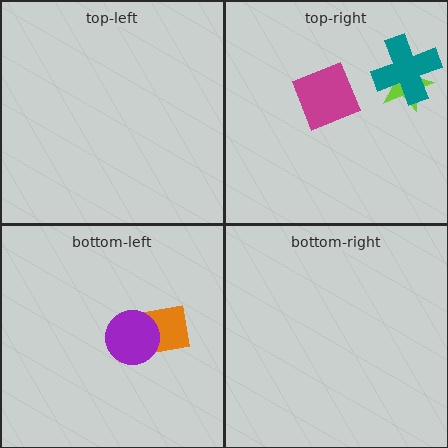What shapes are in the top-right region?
The lime star, the magenta diamond, the teal cross.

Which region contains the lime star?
The top-right region.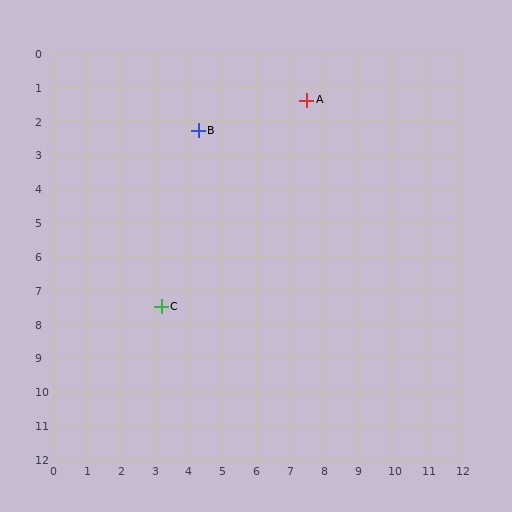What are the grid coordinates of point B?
Point B is at approximately (4.3, 2.3).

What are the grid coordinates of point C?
Point C is at approximately (3.2, 7.5).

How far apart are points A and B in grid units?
Points A and B are about 3.3 grid units apart.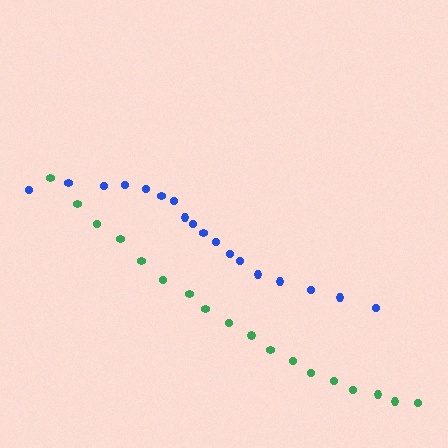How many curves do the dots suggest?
There are 2 distinct paths.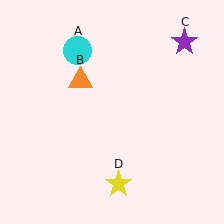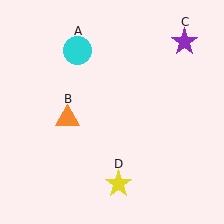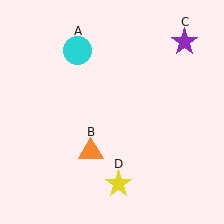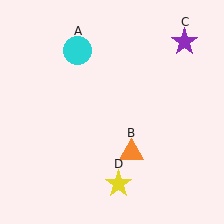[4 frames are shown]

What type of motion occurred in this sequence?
The orange triangle (object B) rotated counterclockwise around the center of the scene.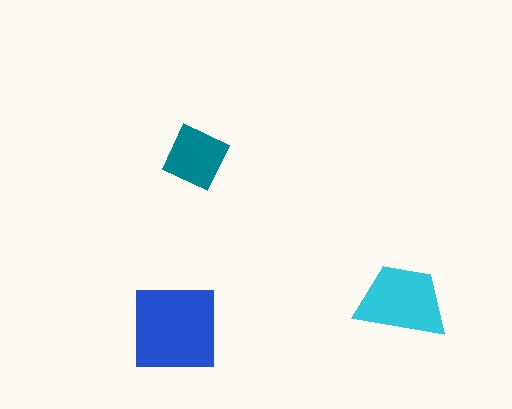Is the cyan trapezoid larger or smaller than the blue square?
Smaller.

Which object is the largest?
The blue square.